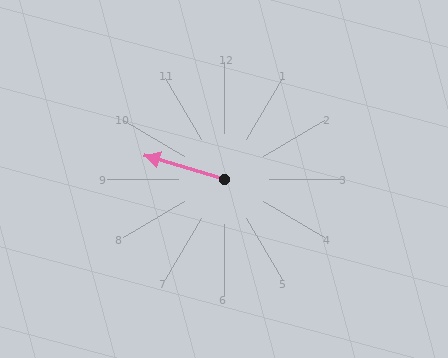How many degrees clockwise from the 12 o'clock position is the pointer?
Approximately 287 degrees.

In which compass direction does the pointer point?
West.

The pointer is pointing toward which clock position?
Roughly 10 o'clock.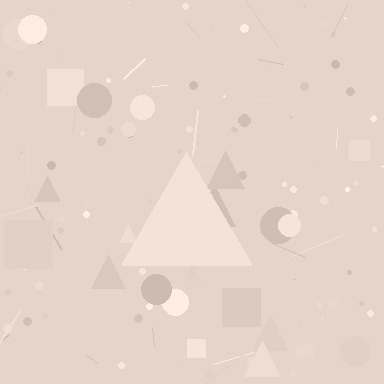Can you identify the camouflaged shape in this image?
The camouflaged shape is a triangle.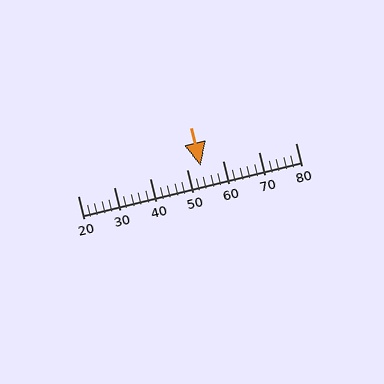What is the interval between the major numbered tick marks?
The major tick marks are spaced 10 units apart.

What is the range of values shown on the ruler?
The ruler shows values from 20 to 80.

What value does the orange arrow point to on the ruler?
The orange arrow points to approximately 54.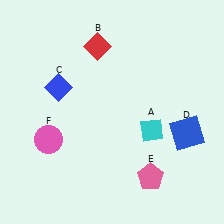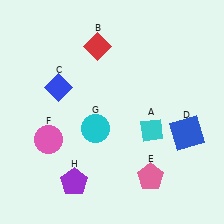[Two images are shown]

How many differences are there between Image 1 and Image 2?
There are 2 differences between the two images.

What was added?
A cyan circle (G), a purple pentagon (H) were added in Image 2.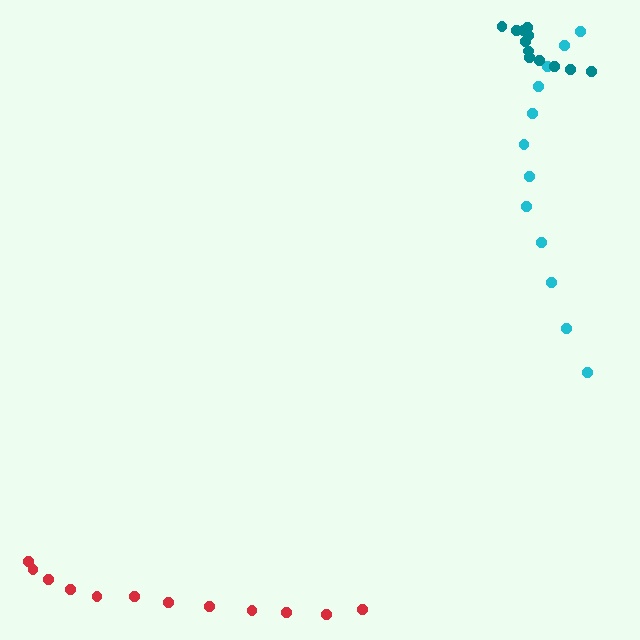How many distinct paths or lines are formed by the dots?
There are 3 distinct paths.